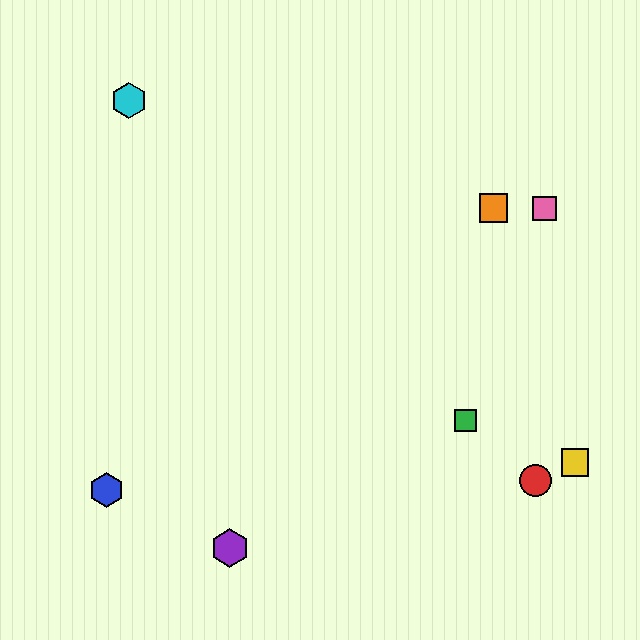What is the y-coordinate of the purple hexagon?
The purple hexagon is at y≈548.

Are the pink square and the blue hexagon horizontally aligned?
No, the pink square is at y≈208 and the blue hexagon is at y≈490.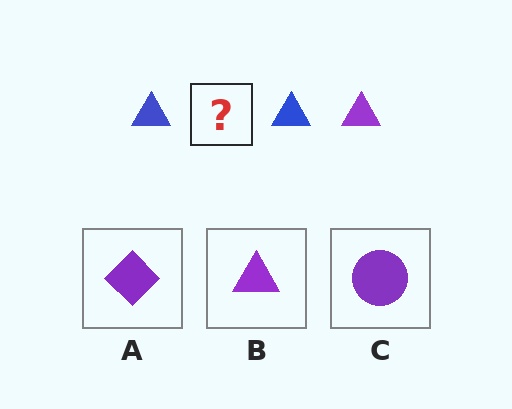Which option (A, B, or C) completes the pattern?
B.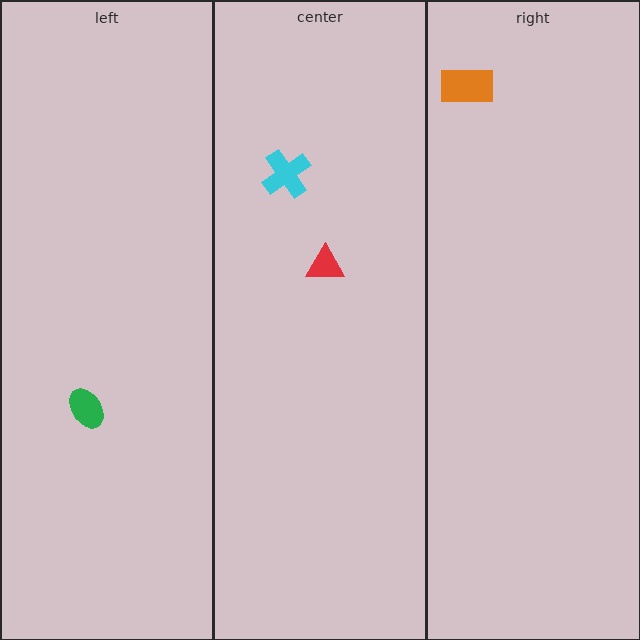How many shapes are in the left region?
1.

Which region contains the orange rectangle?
The right region.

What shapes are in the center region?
The cyan cross, the red triangle.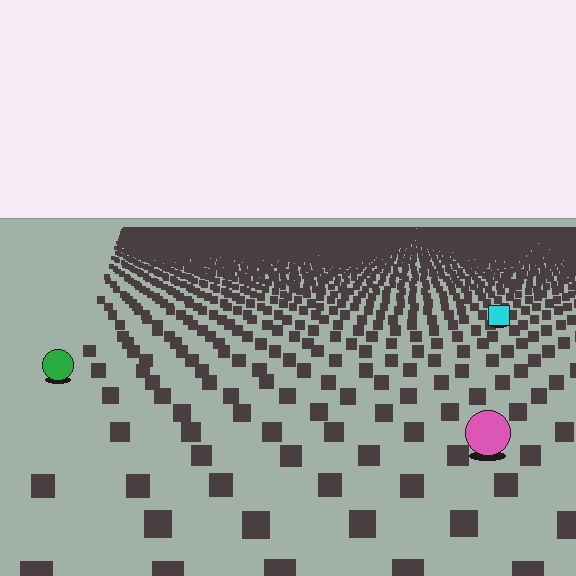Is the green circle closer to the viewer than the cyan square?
Yes. The green circle is closer — you can tell from the texture gradient: the ground texture is coarser near it.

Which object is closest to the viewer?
The pink circle is closest. The texture marks near it are larger and more spread out.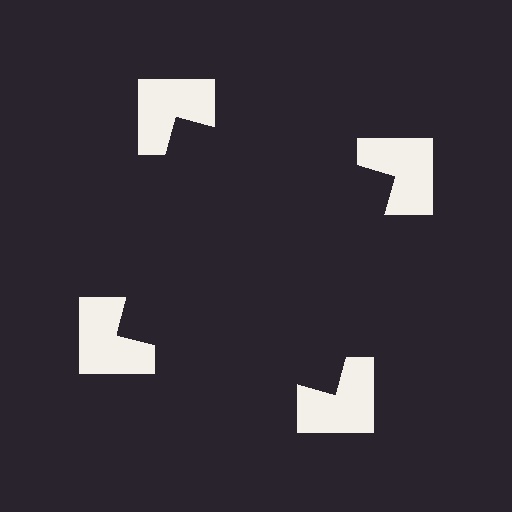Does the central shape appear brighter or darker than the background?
It typically appears slightly darker than the background, even though no actual brightness change is drawn.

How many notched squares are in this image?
There are 4 — one at each vertex of the illusory square.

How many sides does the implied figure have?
4 sides.